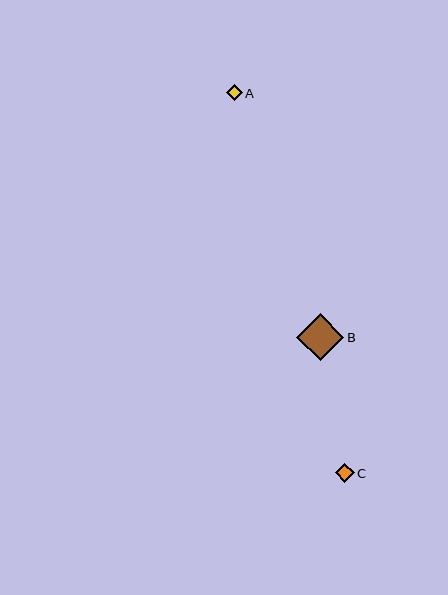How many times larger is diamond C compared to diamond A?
Diamond C is approximately 1.2 times the size of diamond A.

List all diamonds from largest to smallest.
From largest to smallest: B, C, A.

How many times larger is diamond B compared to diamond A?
Diamond B is approximately 2.9 times the size of diamond A.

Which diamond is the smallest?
Diamond A is the smallest with a size of approximately 16 pixels.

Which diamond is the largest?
Diamond B is the largest with a size of approximately 47 pixels.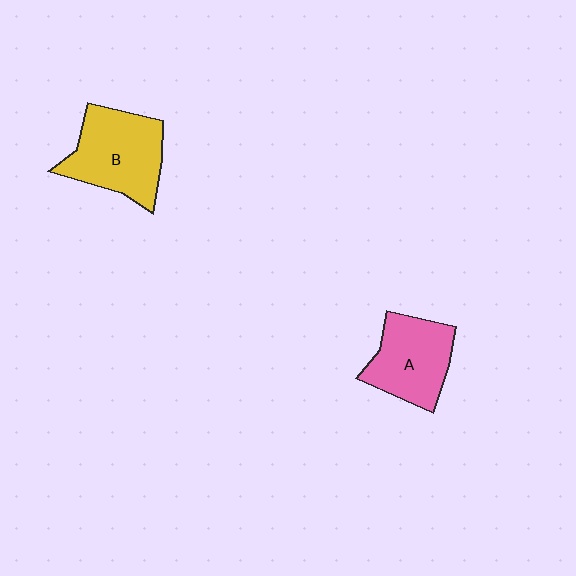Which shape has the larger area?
Shape B (yellow).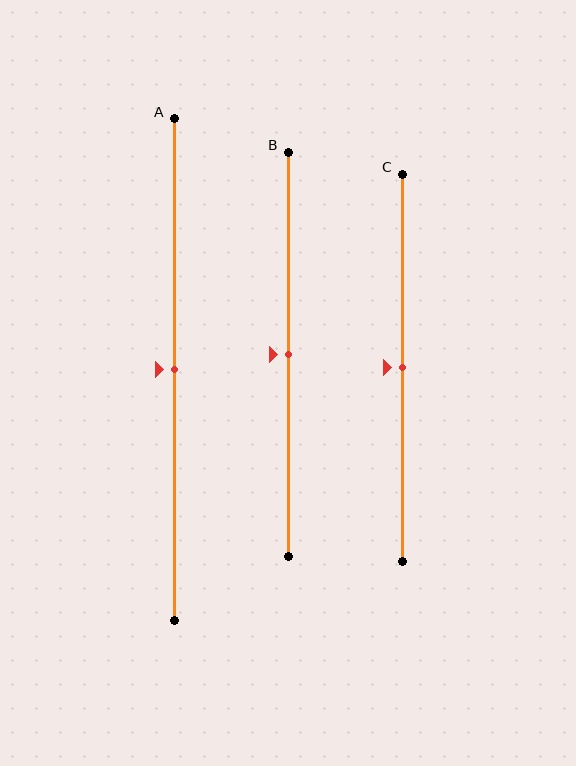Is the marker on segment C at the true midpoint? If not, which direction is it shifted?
Yes, the marker on segment C is at the true midpoint.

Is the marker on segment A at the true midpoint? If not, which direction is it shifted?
Yes, the marker on segment A is at the true midpoint.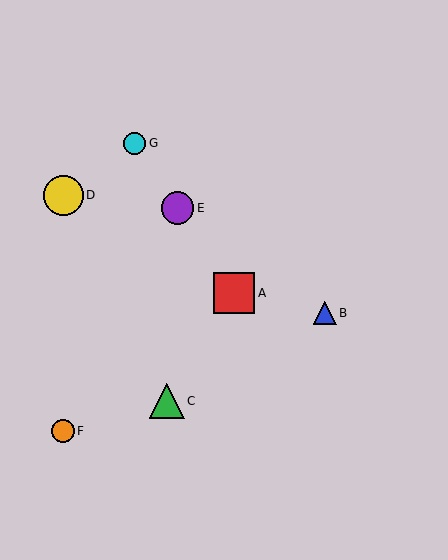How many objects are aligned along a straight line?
3 objects (A, E, G) are aligned along a straight line.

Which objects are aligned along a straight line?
Objects A, E, G are aligned along a straight line.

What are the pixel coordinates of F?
Object F is at (63, 431).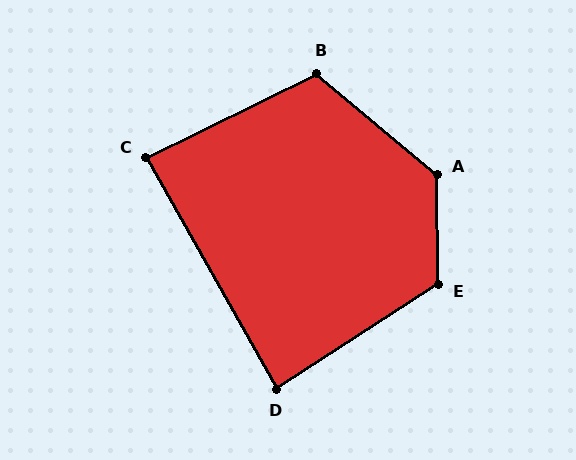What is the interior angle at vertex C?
Approximately 87 degrees (approximately right).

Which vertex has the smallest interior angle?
D, at approximately 87 degrees.